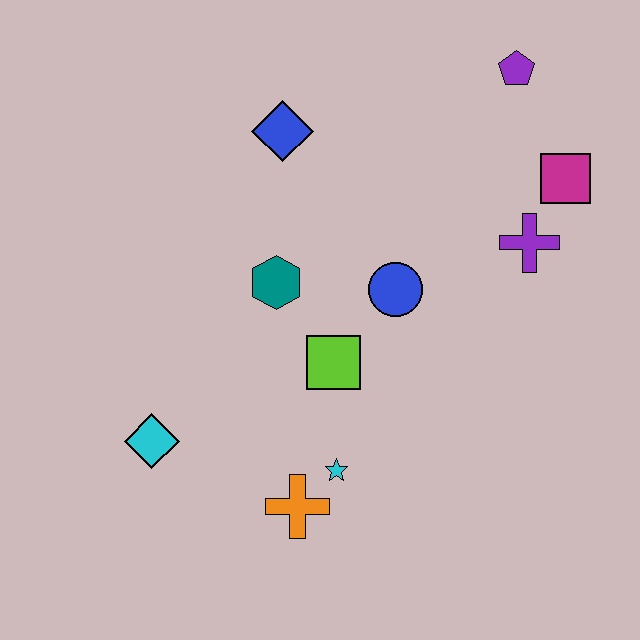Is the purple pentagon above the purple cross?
Yes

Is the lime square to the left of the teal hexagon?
No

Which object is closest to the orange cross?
The cyan star is closest to the orange cross.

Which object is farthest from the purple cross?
The cyan diamond is farthest from the purple cross.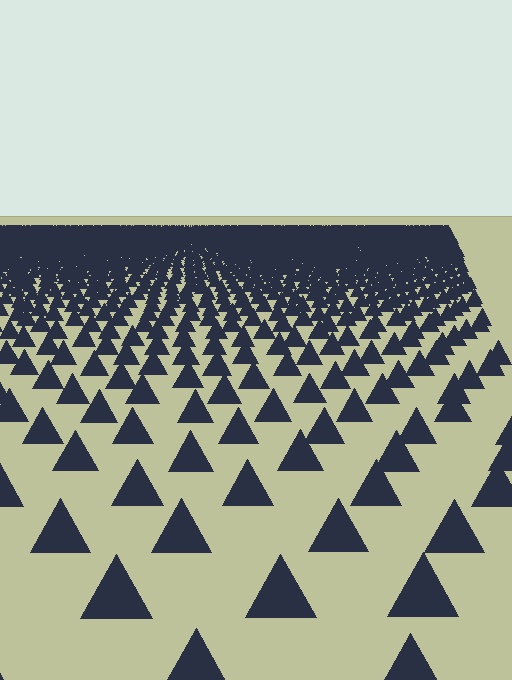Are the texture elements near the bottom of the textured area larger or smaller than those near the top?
Larger. Near the bottom, elements are closer to the viewer and appear at a bigger on-screen size.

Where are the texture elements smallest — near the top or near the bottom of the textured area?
Near the top.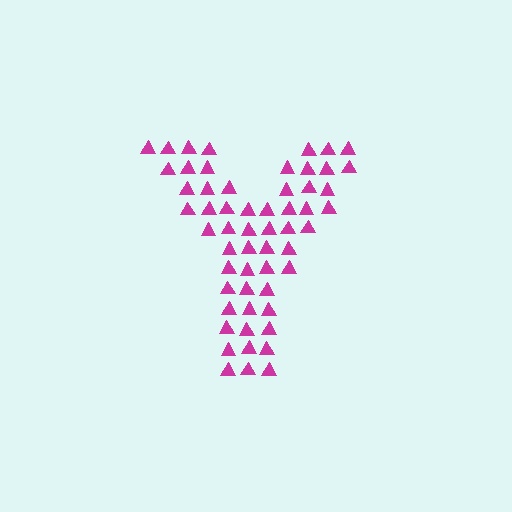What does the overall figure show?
The overall figure shows the letter Y.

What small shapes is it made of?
It is made of small triangles.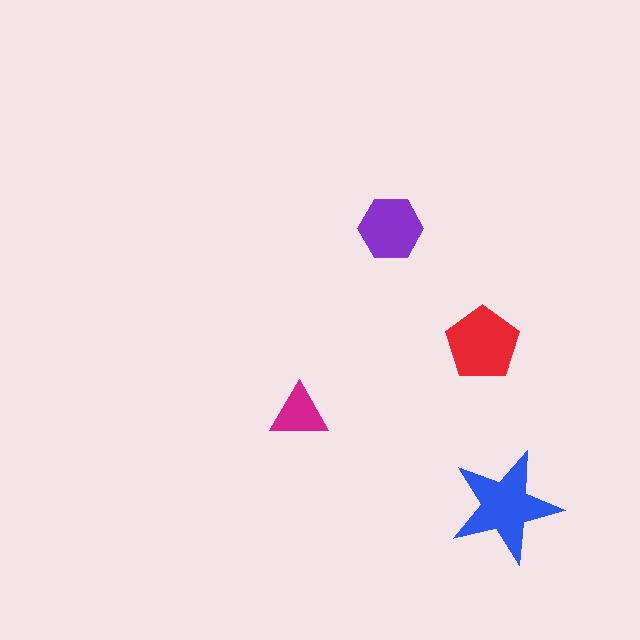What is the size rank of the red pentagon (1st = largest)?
2nd.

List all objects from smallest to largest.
The magenta triangle, the purple hexagon, the red pentagon, the blue star.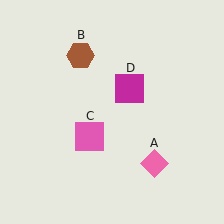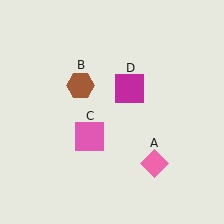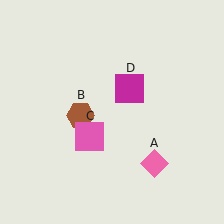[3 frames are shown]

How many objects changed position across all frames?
1 object changed position: brown hexagon (object B).